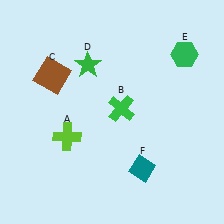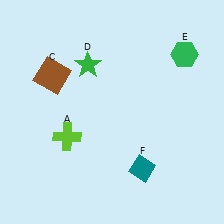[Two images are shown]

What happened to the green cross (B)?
The green cross (B) was removed in Image 2. It was in the top-right area of Image 1.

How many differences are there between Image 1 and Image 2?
There is 1 difference between the two images.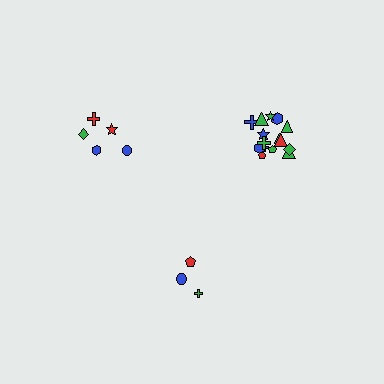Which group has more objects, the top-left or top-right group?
The top-right group.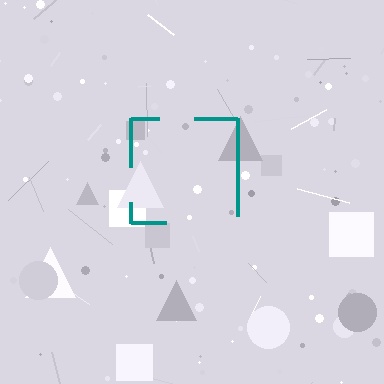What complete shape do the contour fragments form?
The contour fragments form a square.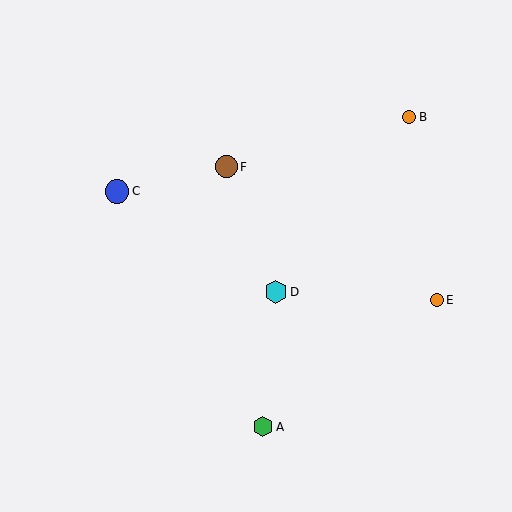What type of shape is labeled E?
Shape E is an orange circle.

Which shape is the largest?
The blue circle (labeled C) is the largest.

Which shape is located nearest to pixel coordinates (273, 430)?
The green hexagon (labeled A) at (263, 427) is nearest to that location.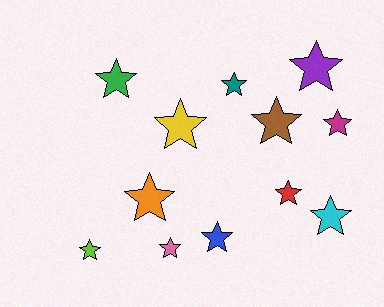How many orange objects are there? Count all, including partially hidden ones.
There is 1 orange object.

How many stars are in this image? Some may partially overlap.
There are 12 stars.